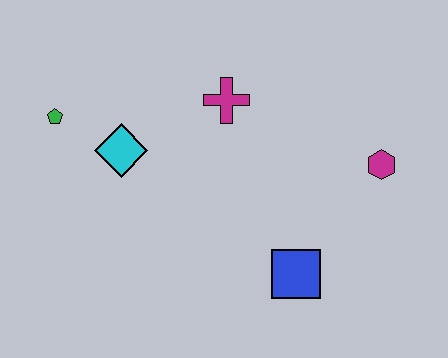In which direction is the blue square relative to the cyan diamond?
The blue square is to the right of the cyan diamond.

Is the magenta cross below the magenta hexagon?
No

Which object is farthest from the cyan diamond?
The magenta hexagon is farthest from the cyan diamond.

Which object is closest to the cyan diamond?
The green pentagon is closest to the cyan diamond.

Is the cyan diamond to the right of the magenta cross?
No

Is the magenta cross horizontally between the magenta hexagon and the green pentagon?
Yes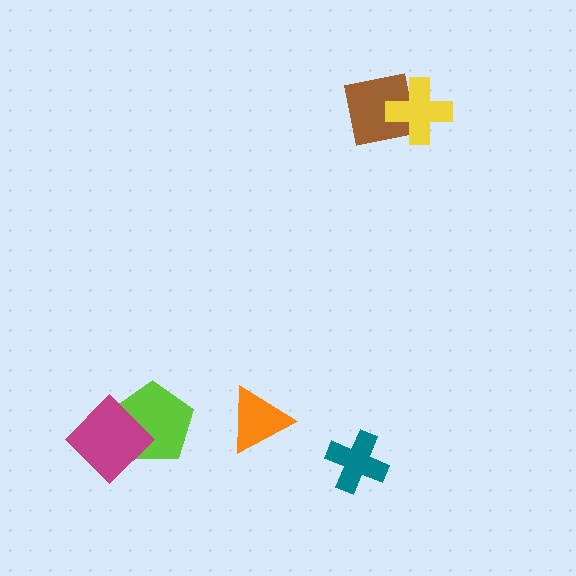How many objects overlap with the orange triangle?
0 objects overlap with the orange triangle.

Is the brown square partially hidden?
Yes, it is partially covered by another shape.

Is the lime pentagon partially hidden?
Yes, it is partially covered by another shape.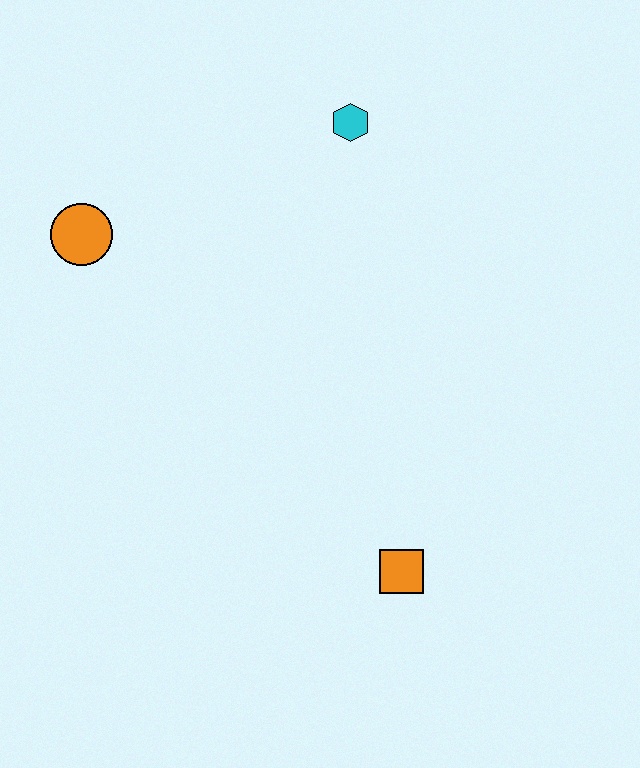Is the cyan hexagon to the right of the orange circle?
Yes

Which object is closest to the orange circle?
The cyan hexagon is closest to the orange circle.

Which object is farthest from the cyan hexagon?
The orange square is farthest from the cyan hexagon.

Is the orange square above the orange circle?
No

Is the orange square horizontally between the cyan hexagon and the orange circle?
No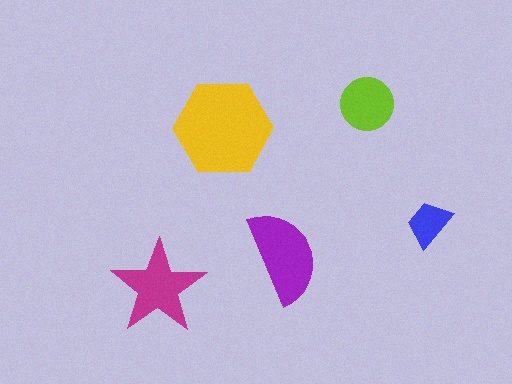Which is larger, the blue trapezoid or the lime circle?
The lime circle.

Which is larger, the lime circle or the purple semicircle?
The purple semicircle.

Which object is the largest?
The yellow hexagon.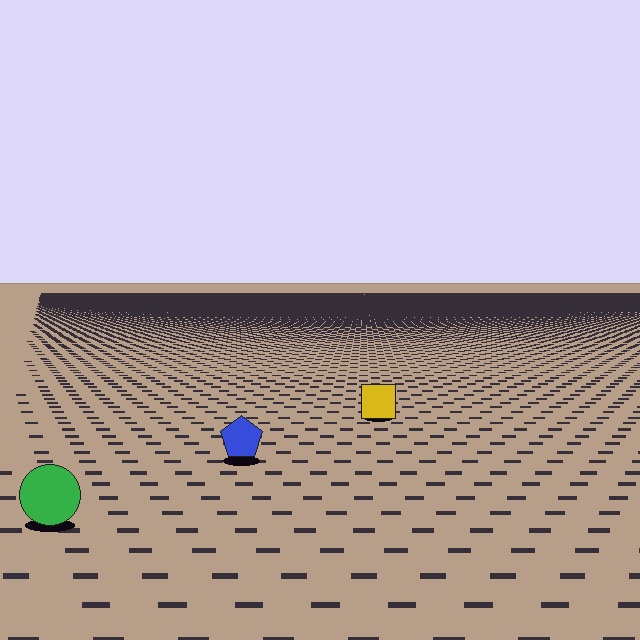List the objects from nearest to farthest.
From nearest to farthest: the green circle, the blue pentagon, the yellow square.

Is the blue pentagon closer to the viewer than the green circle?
No. The green circle is closer — you can tell from the texture gradient: the ground texture is coarser near it.